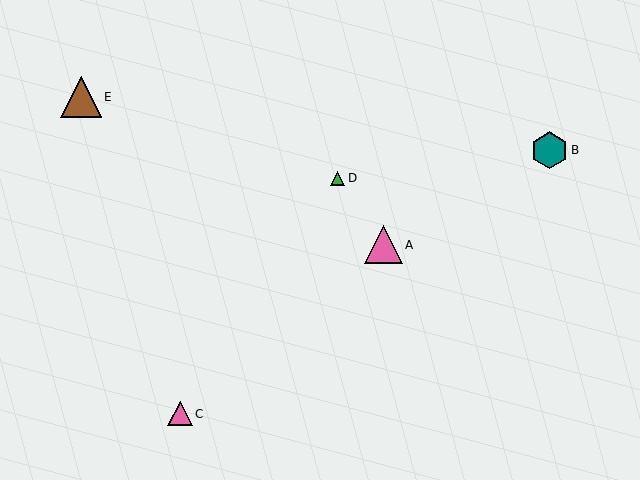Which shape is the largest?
The brown triangle (labeled E) is the largest.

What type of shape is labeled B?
Shape B is a teal hexagon.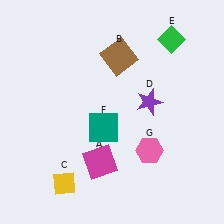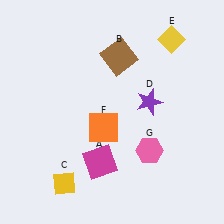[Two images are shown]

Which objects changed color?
E changed from green to yellow. F changed from teal to orange.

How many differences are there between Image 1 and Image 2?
There are 2 differences between the two images.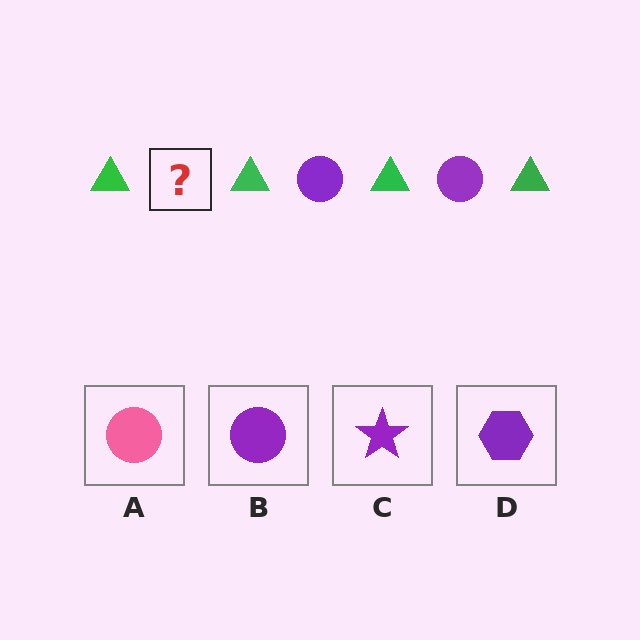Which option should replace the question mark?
Option B.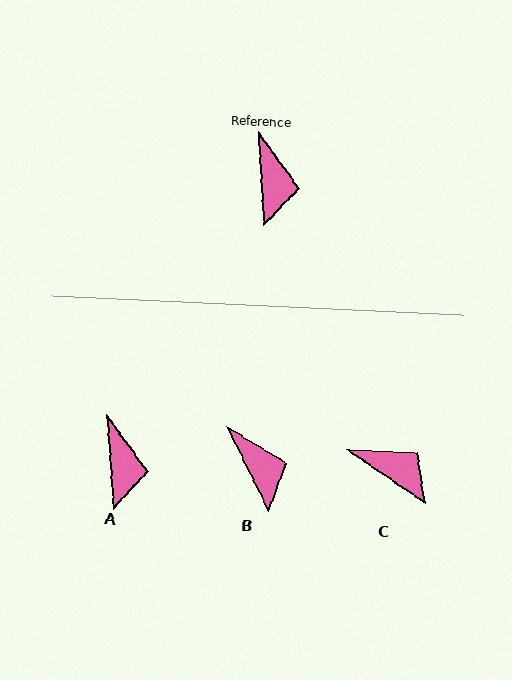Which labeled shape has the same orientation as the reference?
A.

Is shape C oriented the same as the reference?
No, it is off by about 52 degrees.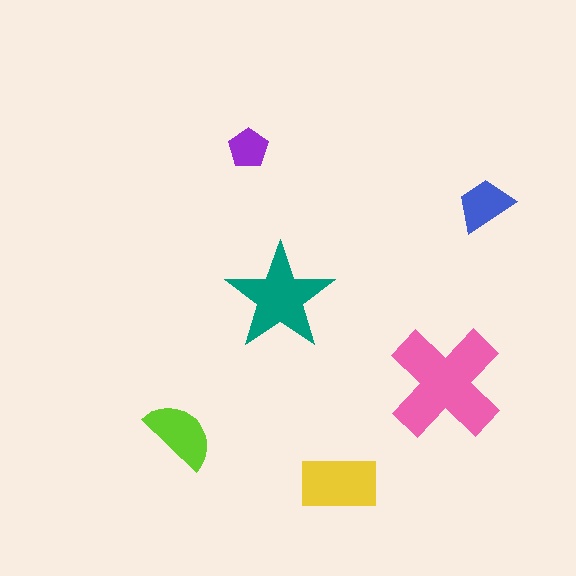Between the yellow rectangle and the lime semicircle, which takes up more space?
The yellow rectangle.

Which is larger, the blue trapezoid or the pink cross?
The pink cross.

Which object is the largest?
The pink cross.